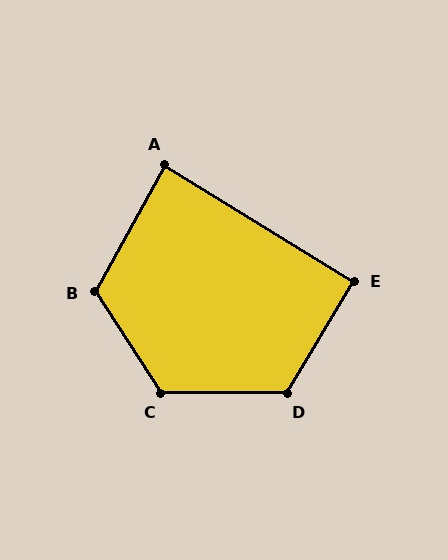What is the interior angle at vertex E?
Approximately 91 degrees (approximately right).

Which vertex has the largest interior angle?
C, at approximately 123 degrees.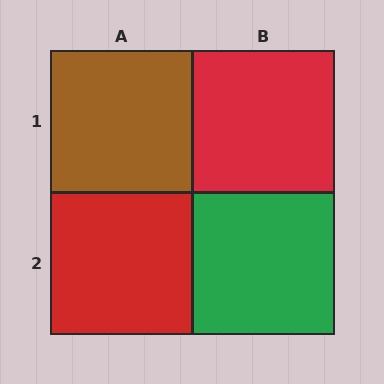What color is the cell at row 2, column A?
Red.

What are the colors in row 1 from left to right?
Brown, red.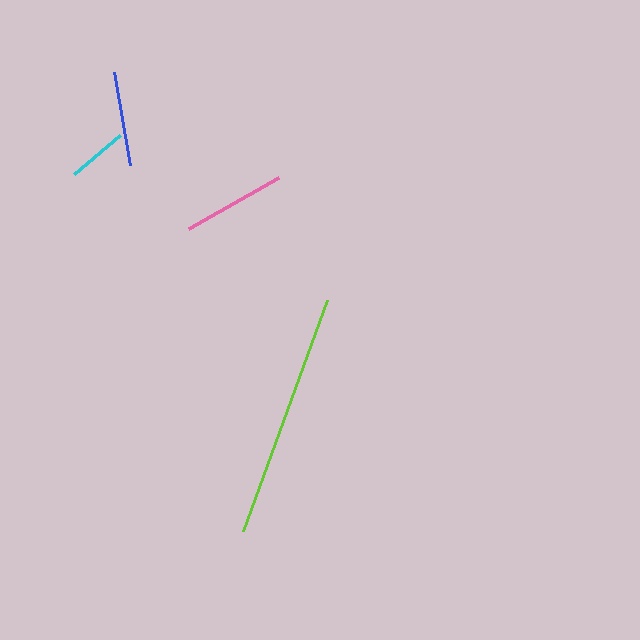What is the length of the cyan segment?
The cyan segment is approximately 61 pixels long.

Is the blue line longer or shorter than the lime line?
The lime line is longer than the blue line.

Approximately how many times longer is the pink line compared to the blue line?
The pink line is approximately 1.1 times the length of the blue line.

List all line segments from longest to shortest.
From longest to shortest: lime, pink, blue, cyan.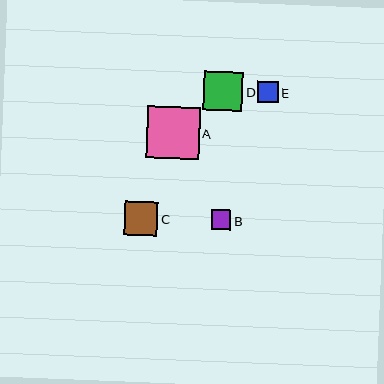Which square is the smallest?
Square B is the smallest with a size of approximately 20 pixels.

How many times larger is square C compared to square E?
Square C is approximately 1.7 times the size of square E.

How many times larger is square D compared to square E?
Square D is approximately 1.9 times the size of square E.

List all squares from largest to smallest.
From largest to smallest: A, D, C, E, B.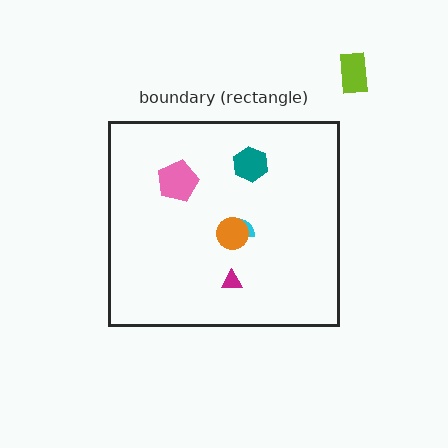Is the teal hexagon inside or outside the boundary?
Inside.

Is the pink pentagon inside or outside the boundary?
Inside.